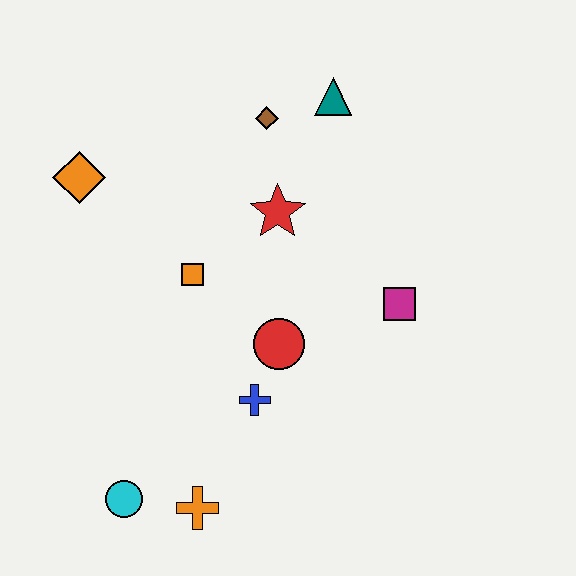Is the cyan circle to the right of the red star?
No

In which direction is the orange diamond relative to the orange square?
The orange diamond is to the left of the orange square.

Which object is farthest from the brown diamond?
The cyan circle is farthest from the brown diamond.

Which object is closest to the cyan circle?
The orange cross is closest to the cyan circle.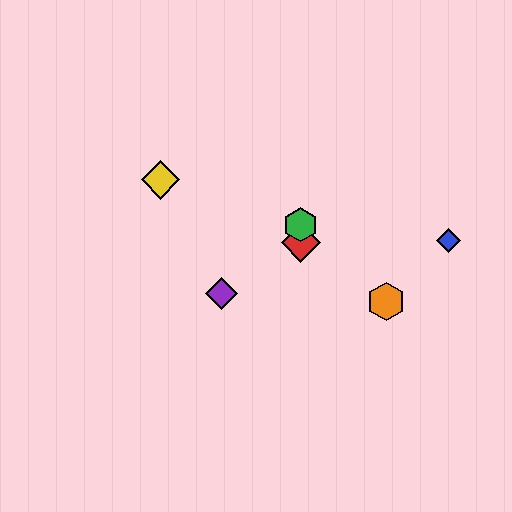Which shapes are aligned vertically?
The red diamond, the green hexagon are aligned vertically.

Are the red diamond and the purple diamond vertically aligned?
No, the red diamond is at x≈301 and the purple diamond is at x≈221.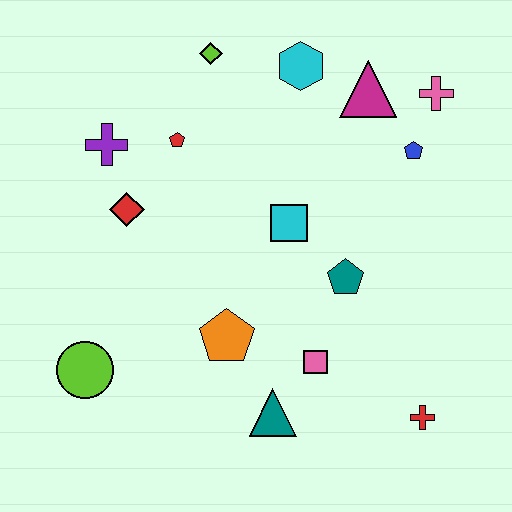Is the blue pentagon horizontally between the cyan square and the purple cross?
No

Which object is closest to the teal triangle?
The pink square is closest to the teal triangle.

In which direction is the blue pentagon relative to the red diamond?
The blue pentagon is to the right of the red diamond.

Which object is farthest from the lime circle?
The pink cross is farthest from the lime circle.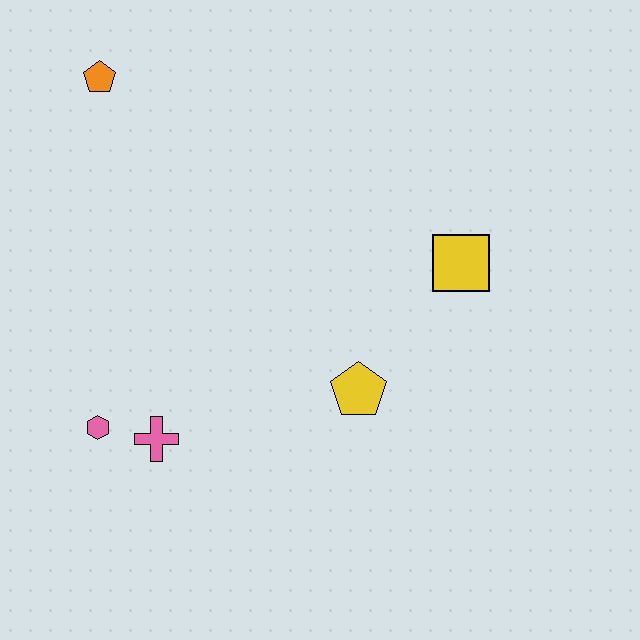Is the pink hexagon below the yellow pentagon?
Yes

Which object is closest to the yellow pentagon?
The yellow square is closest to the yellow pentagon.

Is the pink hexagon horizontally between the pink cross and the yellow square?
No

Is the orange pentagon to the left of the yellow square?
Yes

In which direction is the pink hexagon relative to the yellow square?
The pink hexagon is to the left of the yellow square.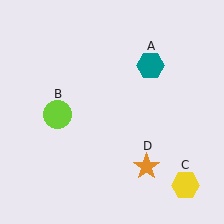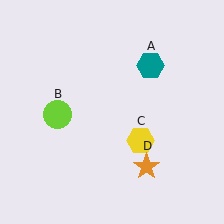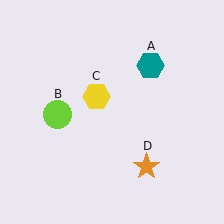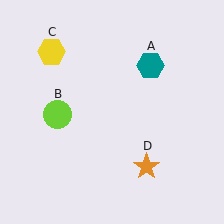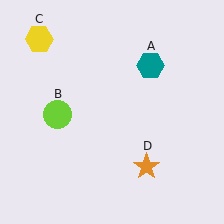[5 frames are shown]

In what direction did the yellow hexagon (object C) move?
The yellow hexagon (object C) moved up and to the left.